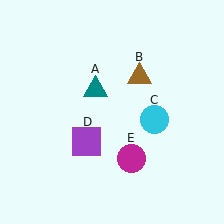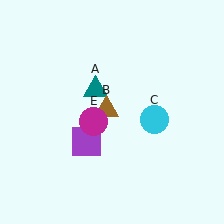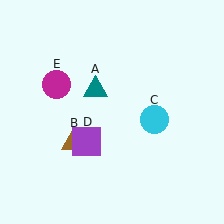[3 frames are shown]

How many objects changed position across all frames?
2 objects changed position: brown triangle (object B), magenta circle (object E).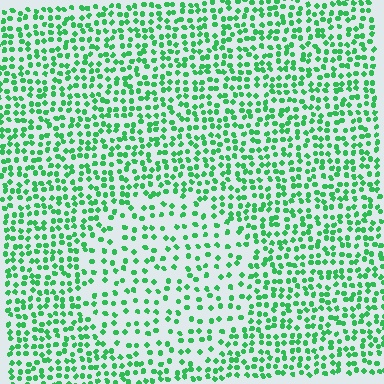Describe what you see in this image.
The image contains small green elements arranged at two different densities. A circle-shaped region is visible where the elements are less densely packed than the surrounding area.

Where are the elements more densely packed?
The elements are more densely packed outside the circle boundary.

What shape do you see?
I see a circle.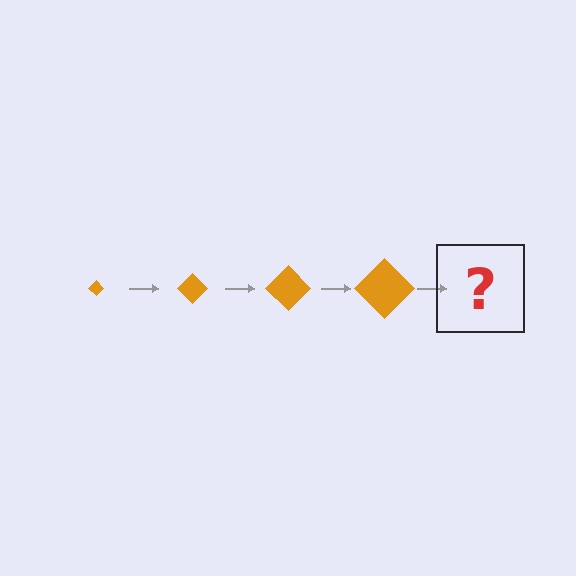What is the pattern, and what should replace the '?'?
The pattern is that the diamond gets progressively larger each step. The '?' should be an orange diamond, larger than the previous one.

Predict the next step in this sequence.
The next step is an orange diamond, larger than the previous one.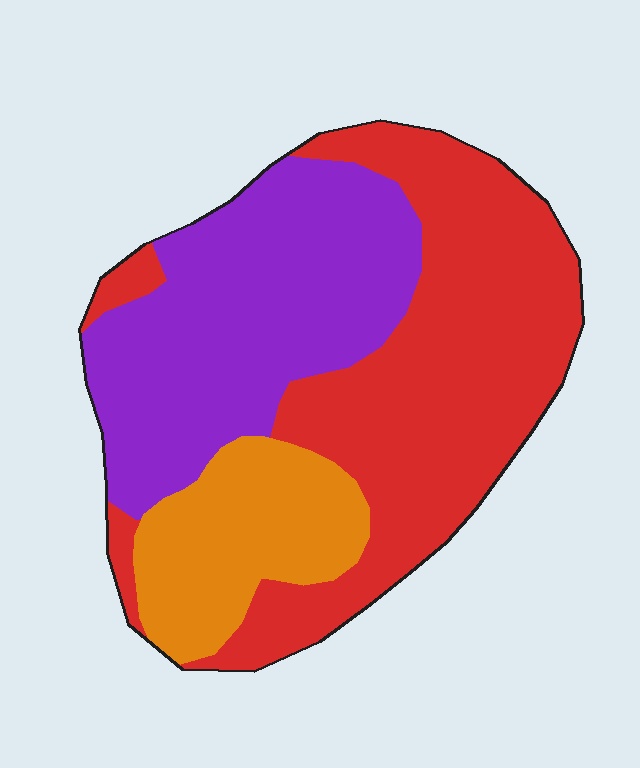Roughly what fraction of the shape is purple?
Purple covers around 35% of the shape.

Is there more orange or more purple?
Purple.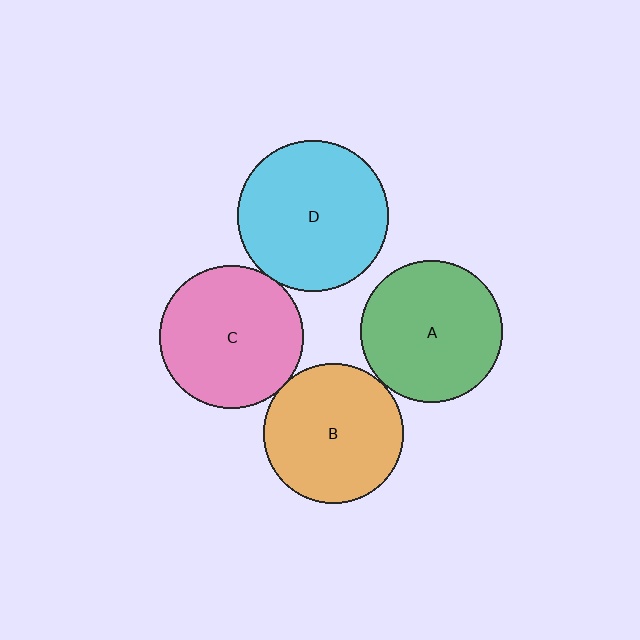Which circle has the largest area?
Circle D (cyan).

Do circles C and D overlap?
Yes.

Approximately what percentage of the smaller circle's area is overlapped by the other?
Approximately 5%.